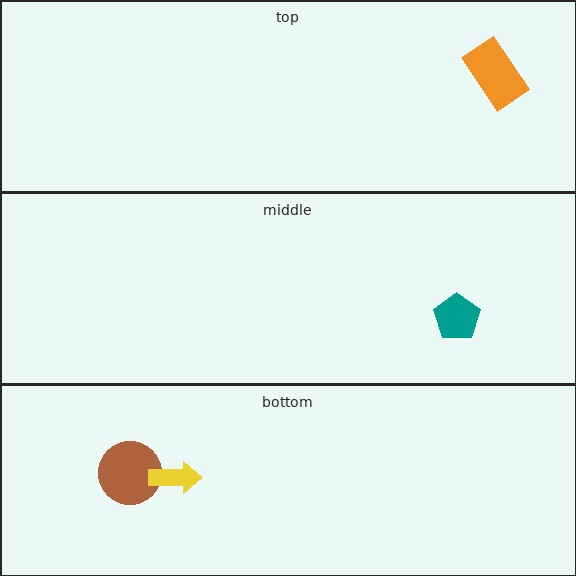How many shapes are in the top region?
1.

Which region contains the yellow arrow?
The bottom region.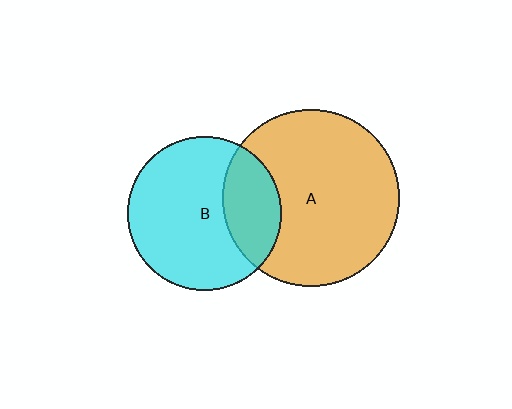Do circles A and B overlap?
Yes.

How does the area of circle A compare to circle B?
Approximately 1.3 times.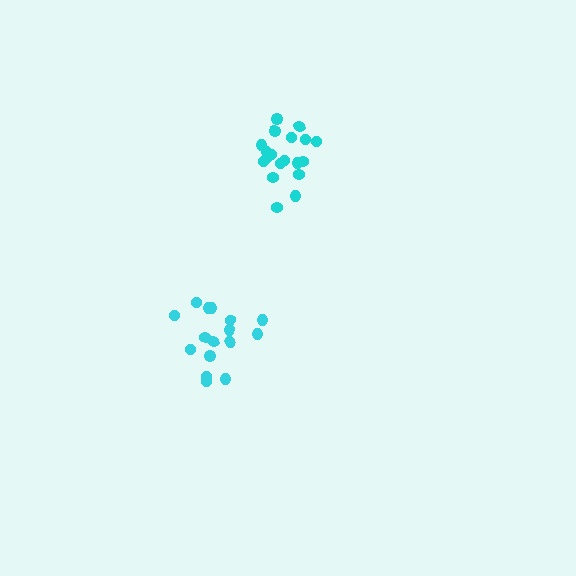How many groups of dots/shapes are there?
There are 2 groups.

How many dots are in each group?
Group 1: 16 dots, Group 2: 19 dots (35 total).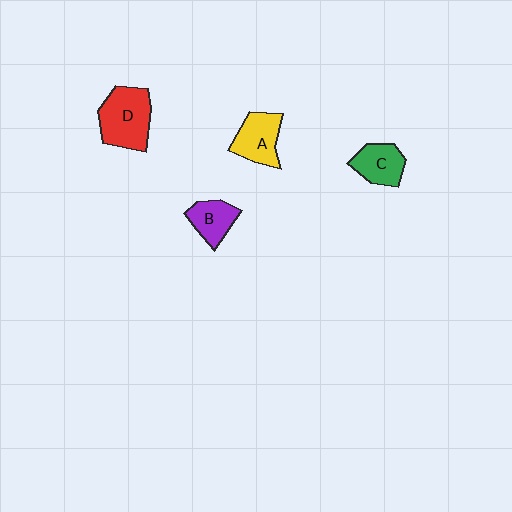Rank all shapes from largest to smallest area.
From largest to smallest: D (red), A (yellow), C (green), B (purple).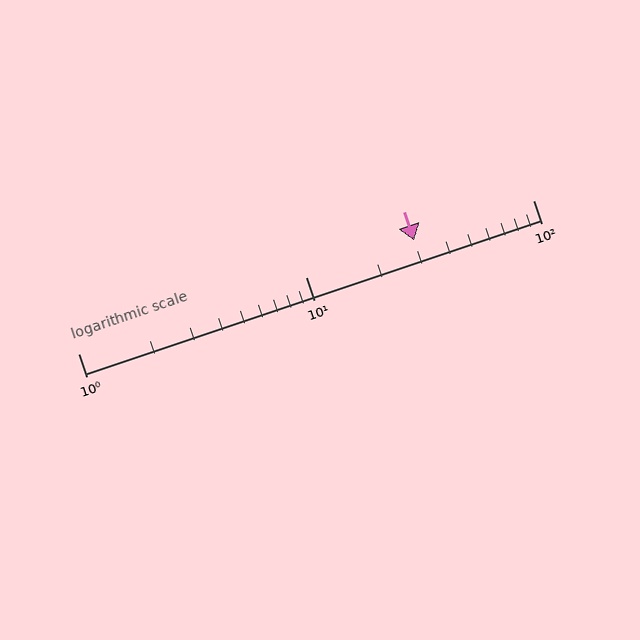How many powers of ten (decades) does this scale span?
The scale spans 2 decades, from 1 to 100.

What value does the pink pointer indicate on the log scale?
The pointer indicates approximately 30.